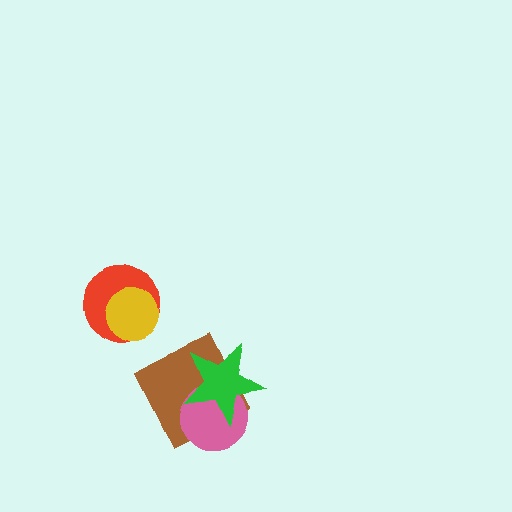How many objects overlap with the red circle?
1 object overlaps with the red circle.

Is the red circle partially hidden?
Yes, it is partially covered by another shape.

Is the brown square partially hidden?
Yes, it is partially covered by another shape.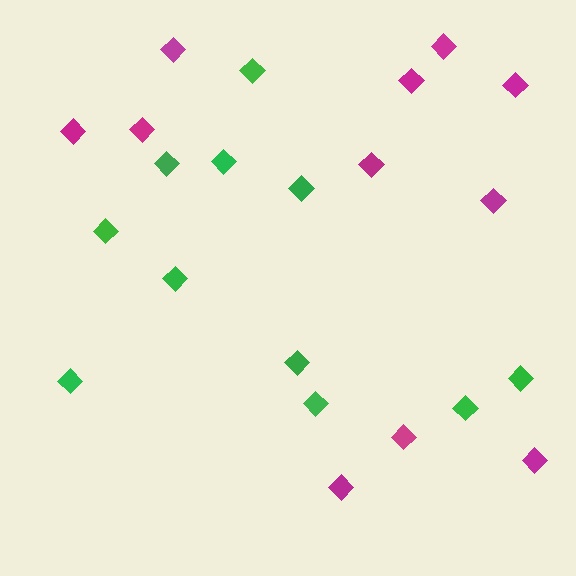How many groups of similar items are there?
There are 2 groups: one group of magenta diamonds (11) and one group of green diamonds (11).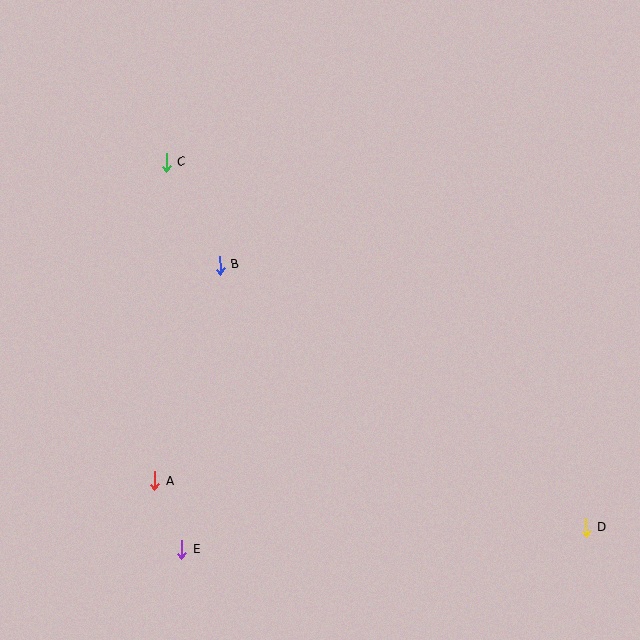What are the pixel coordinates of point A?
Point A is at (155, 481).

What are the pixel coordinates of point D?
Point D is at (586, 528).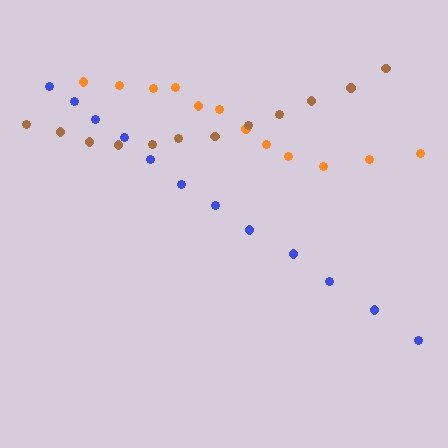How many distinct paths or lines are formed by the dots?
There are 3 distinct paths.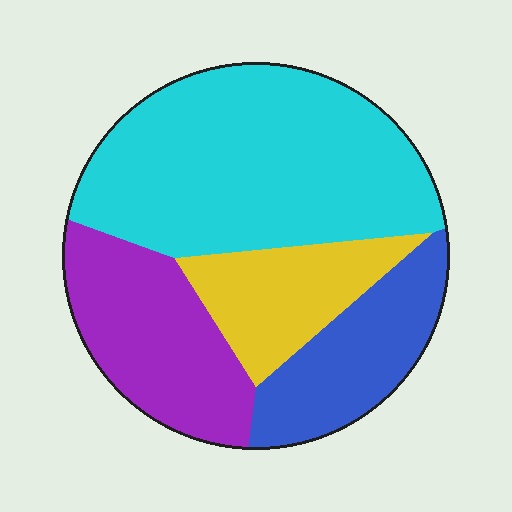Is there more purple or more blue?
Purple.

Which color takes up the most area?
Cyan, at roughly 45%.